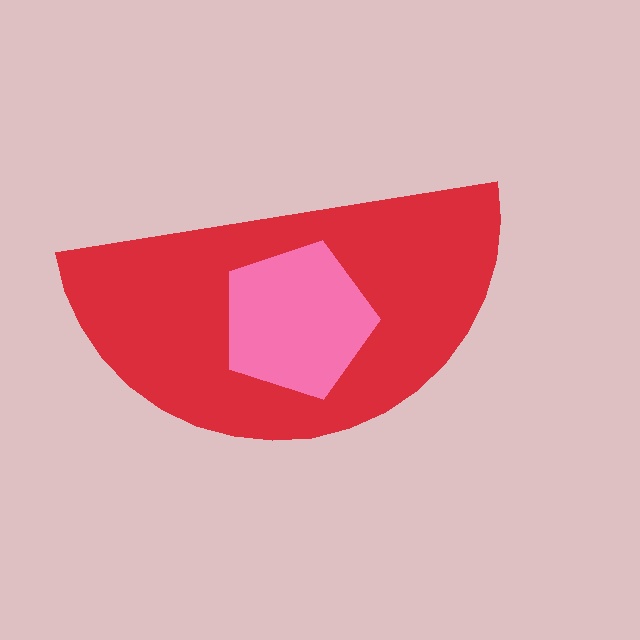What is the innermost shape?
The pink pentagon.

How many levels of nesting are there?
2.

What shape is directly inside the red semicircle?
The pink pentagon.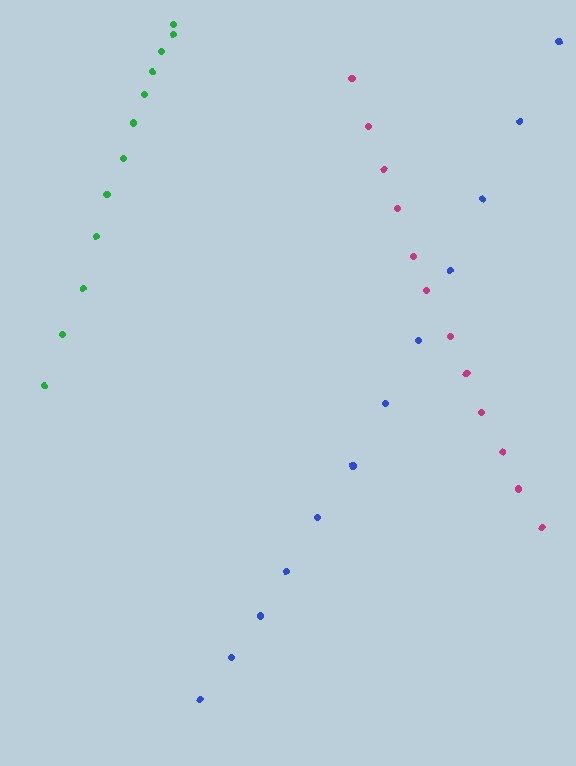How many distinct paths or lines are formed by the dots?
There are 3 distinct paths.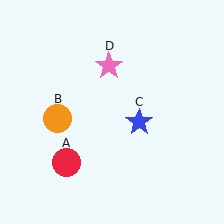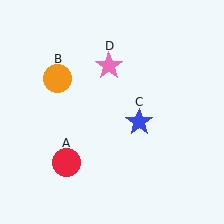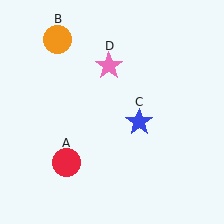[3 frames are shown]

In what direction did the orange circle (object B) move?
The orange circle (object B) moved up.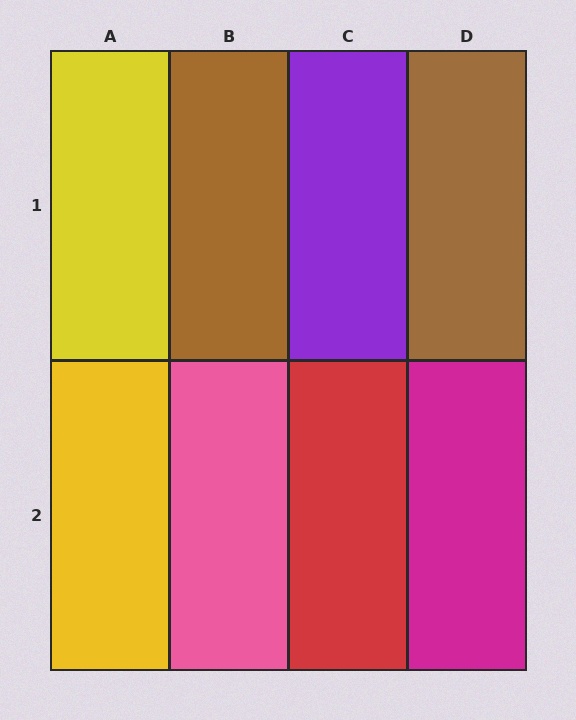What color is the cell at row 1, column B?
Brown.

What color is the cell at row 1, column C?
Purple.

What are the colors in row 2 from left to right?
Yellow, pink, red, magenta.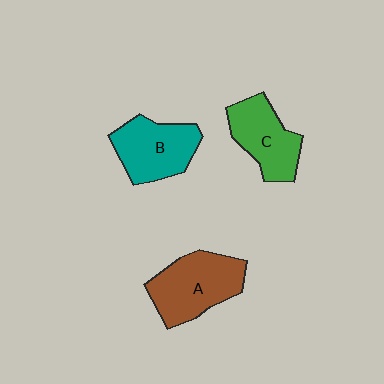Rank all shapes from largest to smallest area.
From largest to smallest: A (brown), B (teal), C (green).